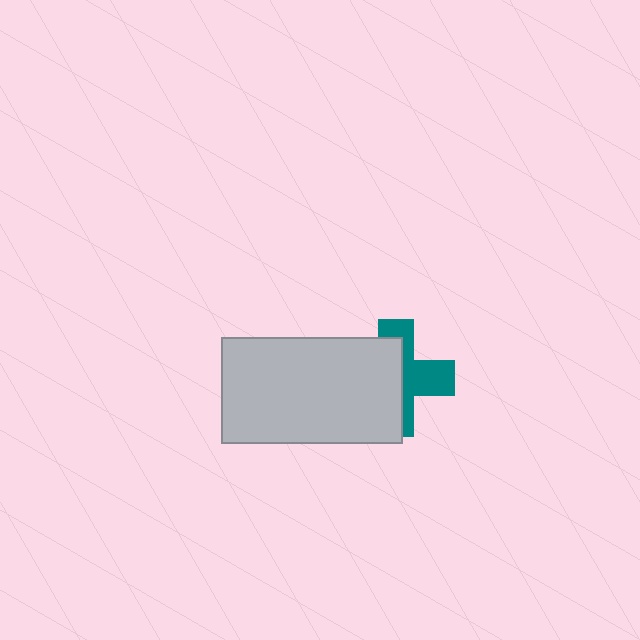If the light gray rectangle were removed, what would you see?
You would see the complete teal cross.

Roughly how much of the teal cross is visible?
A small part of it is visible (roughly 44%).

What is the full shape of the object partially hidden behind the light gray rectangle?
The partially hidden object is a teal cross.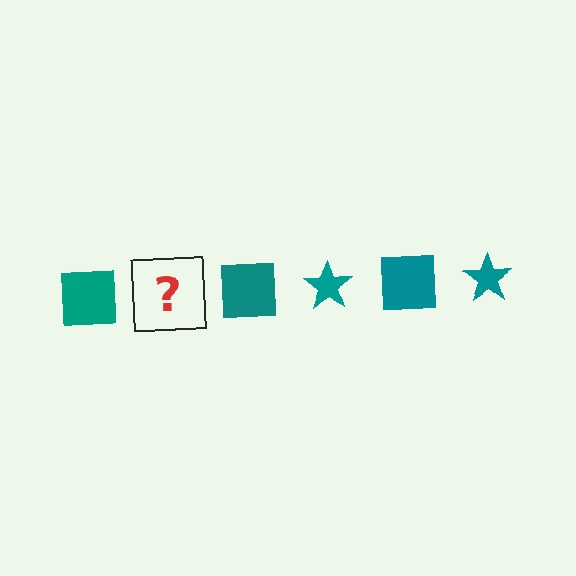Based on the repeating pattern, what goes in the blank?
The blank should be a teal star.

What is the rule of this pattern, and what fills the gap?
The rule is that the pattern cycles through square, star shapes in teal. The gap should be filled with a teal star.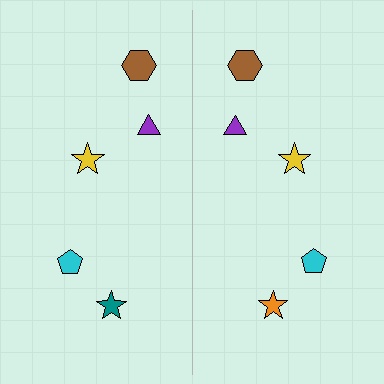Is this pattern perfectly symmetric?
No, the pattern is not perfectly symmetric. The orange star on the right side breaks the symmetry — its mirror counterpart is teal.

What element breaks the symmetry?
The orange star on the right side breaks the symmetry — its mirror counterpart is teal.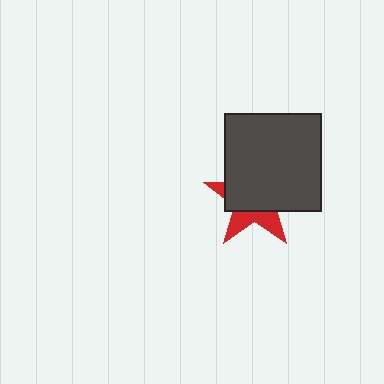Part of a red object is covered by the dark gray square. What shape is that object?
It is a star.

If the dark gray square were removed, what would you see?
You would see the complete red star.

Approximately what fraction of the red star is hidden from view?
Roughly 65% of the red star is hidden behind the dark gray square.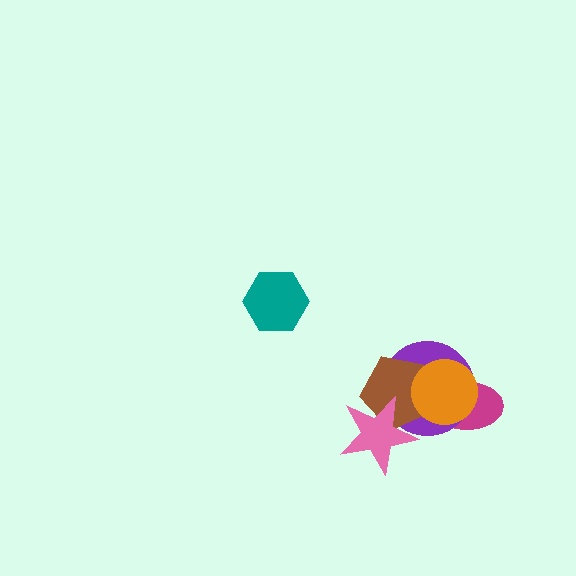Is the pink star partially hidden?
No, no other shape covers it.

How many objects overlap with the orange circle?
3 objects overlap with the orange circle.